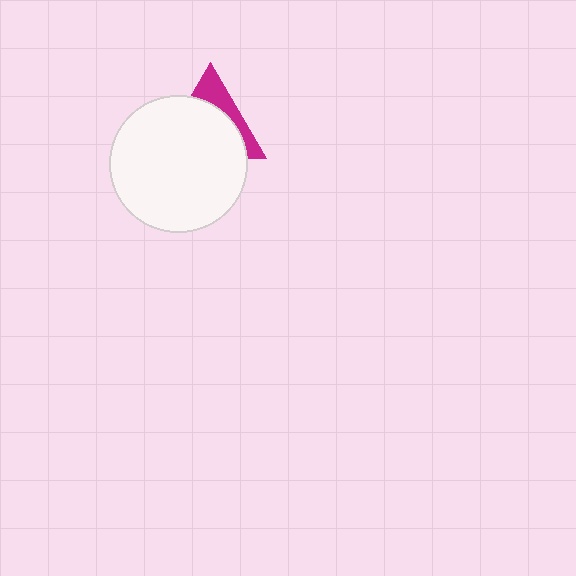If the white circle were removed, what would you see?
You would see the complete magenta triangle.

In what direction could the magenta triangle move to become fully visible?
The magenta triangle could move up. That would shift it out from behind the white circle entirely.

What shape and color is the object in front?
The object in front is a white circle.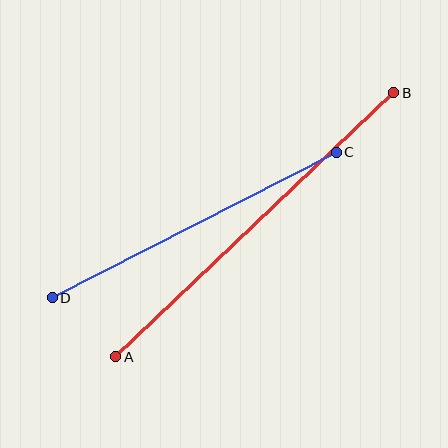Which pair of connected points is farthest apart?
Points A and B are farthest apart.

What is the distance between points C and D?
The distance is approximately 319 pixels.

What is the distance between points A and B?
The distance is approximately 383 pixels.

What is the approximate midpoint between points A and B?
The midpoint is at approximately (255, 225) pixels.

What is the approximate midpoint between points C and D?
The midpoint is at approximately (194, 225) pixels.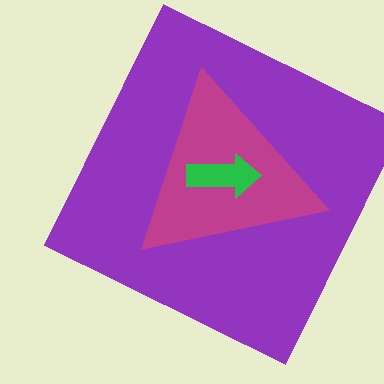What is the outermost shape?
The purple square.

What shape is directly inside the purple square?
The magenta triangle.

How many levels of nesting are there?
3.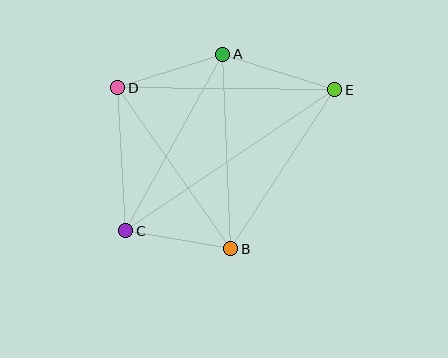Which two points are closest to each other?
Points B and C are closest to each other.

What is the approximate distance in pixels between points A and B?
The distance between A and B is approximately 195 pixels.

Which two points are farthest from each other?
Points C and E are farthest from each other.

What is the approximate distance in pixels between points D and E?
The distance between D and E is approximately 217 pixels.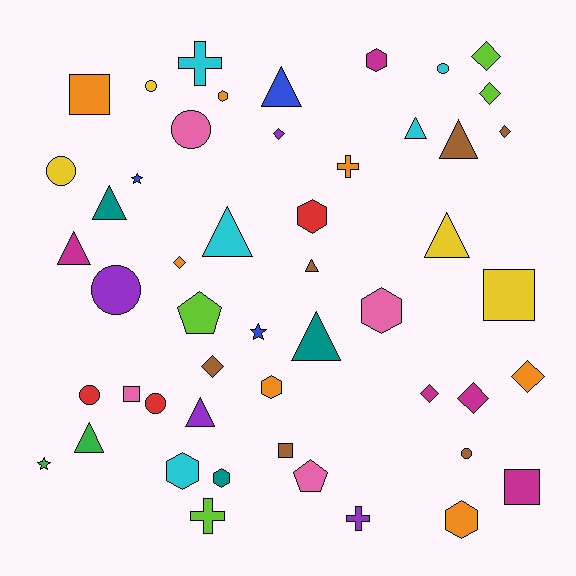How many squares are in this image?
There are 5 squares.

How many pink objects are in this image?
There are 4 pink objects.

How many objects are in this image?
There are 50 objects.